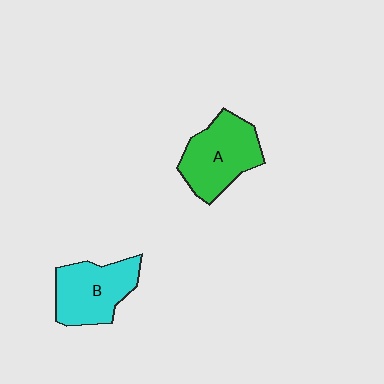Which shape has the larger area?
Shape A (green).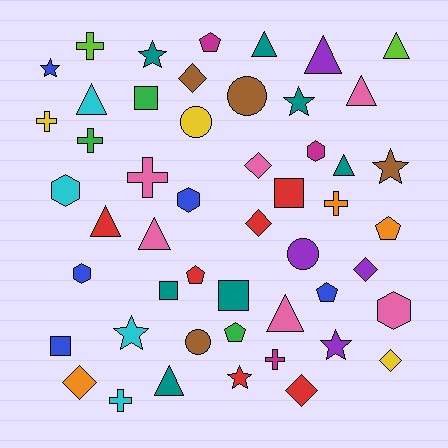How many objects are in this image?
There are 50 objects.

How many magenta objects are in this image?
There are 3 magenta objects.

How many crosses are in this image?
There are 7 crosses.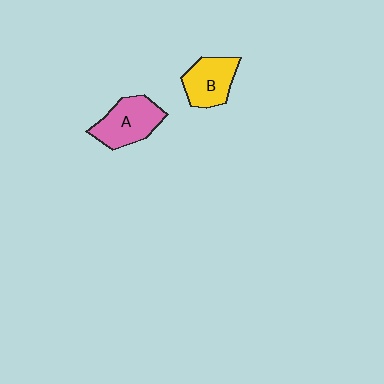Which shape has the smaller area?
Shape B (yellow).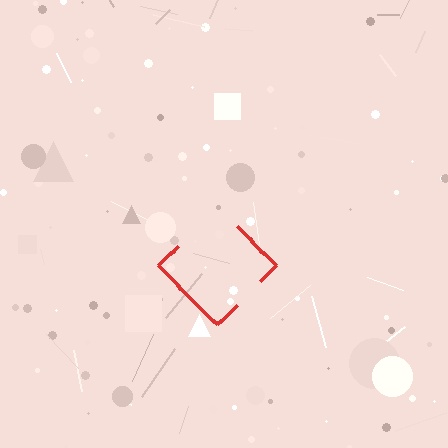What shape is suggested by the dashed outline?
The dashed outline suggests a diamond.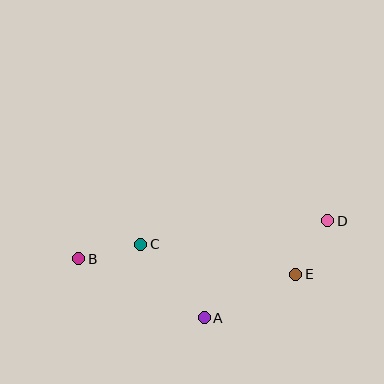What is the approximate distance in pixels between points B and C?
The distance between B and C is approximately 64 pixels.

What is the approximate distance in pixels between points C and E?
The distance between C and E is approximately 158 pixels.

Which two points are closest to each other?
Points D and E are closest to each other.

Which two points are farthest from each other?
Points B and D are farthest from each other.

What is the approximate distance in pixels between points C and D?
The distance between C and D is approximately 189 pixels.